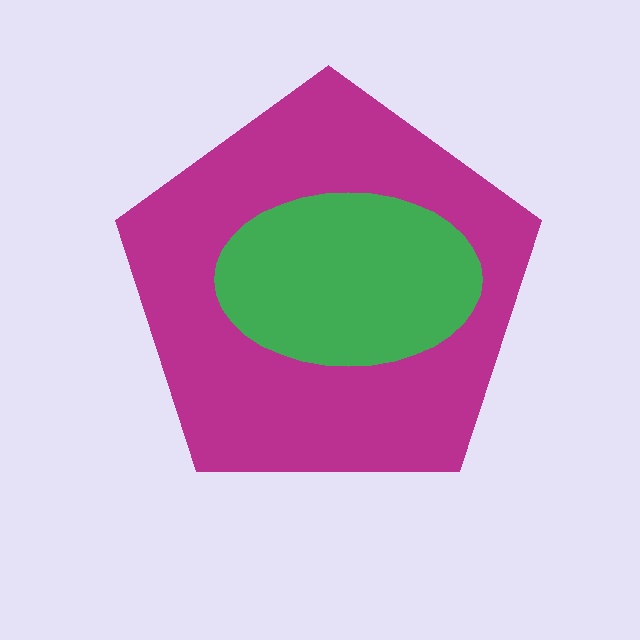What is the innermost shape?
The green ellipse.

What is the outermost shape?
The magenta pentagon.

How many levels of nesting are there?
2.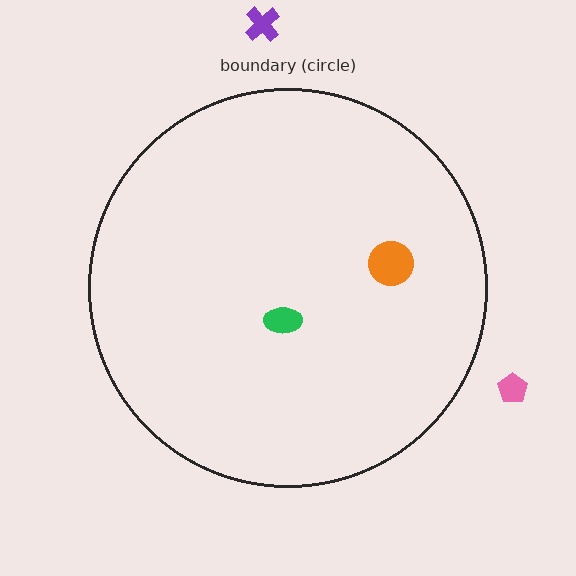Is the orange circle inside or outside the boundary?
Inside.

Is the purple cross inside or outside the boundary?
Outside.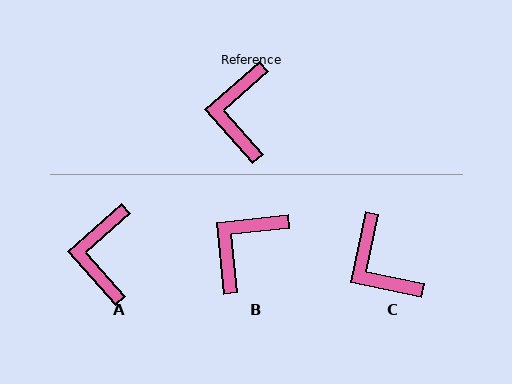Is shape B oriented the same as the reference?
No, it is off by about 35 degrees.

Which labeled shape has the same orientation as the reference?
A.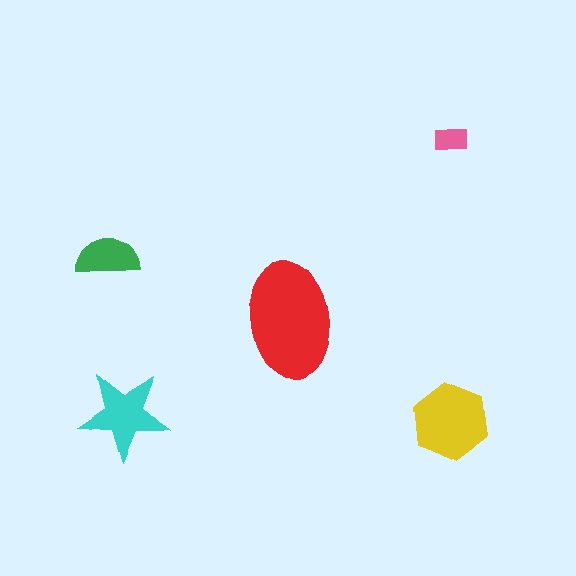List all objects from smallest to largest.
The pink rectangle, the green semicircle, the cyan star, the yellow hexagon, the red ellipse.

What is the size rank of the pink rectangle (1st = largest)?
5th.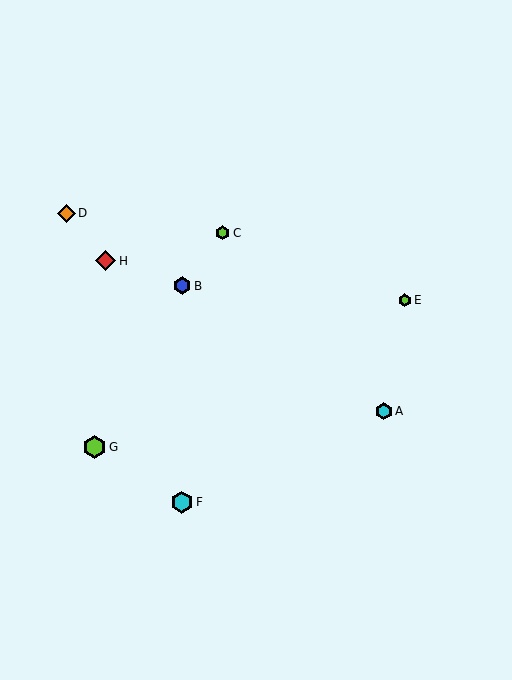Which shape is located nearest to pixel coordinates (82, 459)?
The lime hexagon (labeled G) at (95, 447) is nearest to that location.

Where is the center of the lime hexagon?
The center of the lime hexagon is at (95, 447).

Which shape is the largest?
The lime hexagon (labeled G) is the largest.